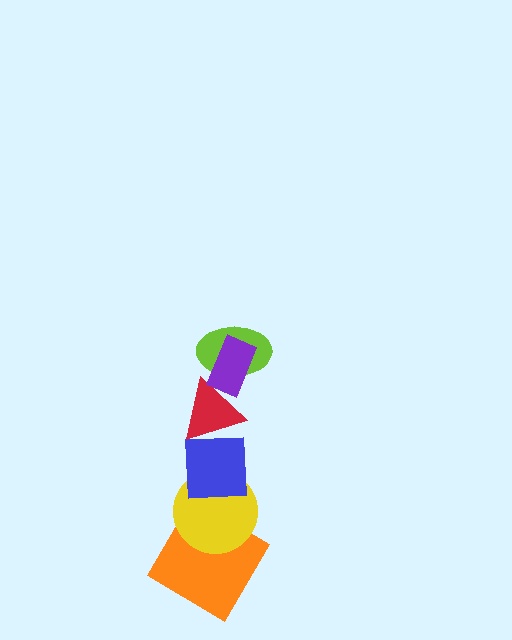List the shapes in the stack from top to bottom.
From top to bottom: the purple rectangle, the lime ellipse, the red triangle, the blue square, the yellow circle, the orange diamond.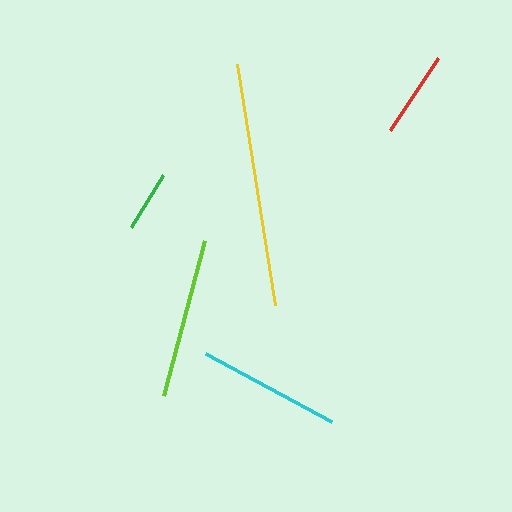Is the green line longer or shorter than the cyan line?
The cyan line is longer than the green line.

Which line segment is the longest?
The yellow line is the longest at approximately 244 pixels.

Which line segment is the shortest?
The green line is the shortest at approximately 61 pixels.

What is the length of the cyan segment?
The cyan segment is approximately 143 pixels long.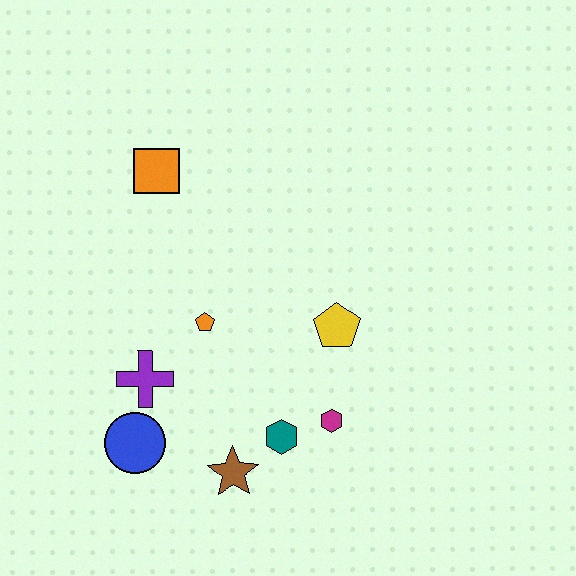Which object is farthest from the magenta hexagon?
The orange square is farthest from the magenta hexagon.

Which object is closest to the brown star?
The teal hexagon is closest to the brown star.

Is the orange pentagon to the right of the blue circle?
Yes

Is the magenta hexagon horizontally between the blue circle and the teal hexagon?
No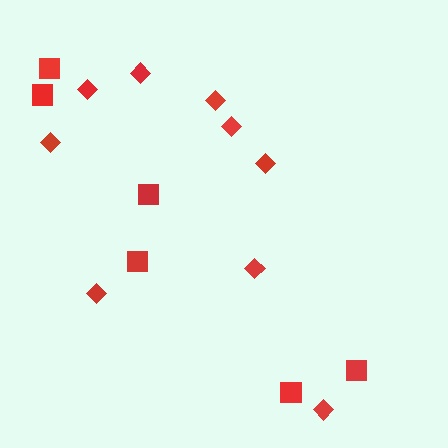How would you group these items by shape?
There are 2 groups: one group of squares (6) and one group of diamonds (9).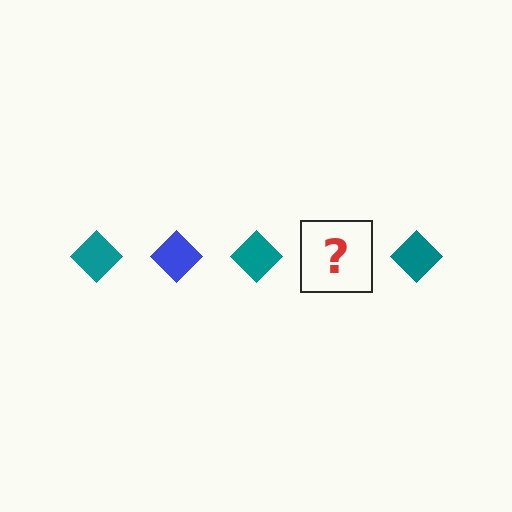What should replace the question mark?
The question mark should be replaced with a blue diamond.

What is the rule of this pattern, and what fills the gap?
The rule is that the pattern cycles through teal, blue diamonds. The gap should be filled with a blue diamond.